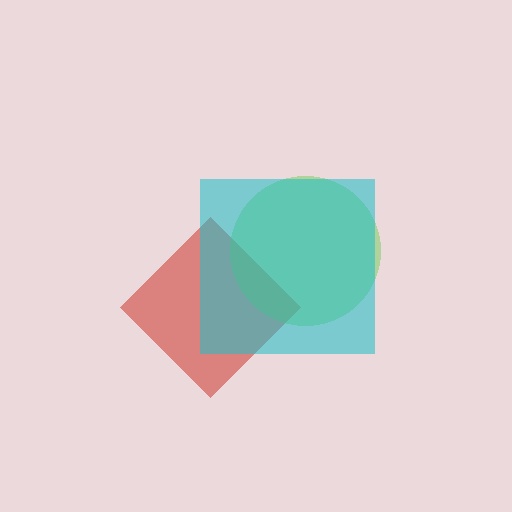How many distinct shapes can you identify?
There are 3 distinct shapes: a red diamond, a lime circle, a cyan square.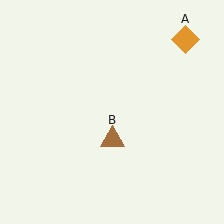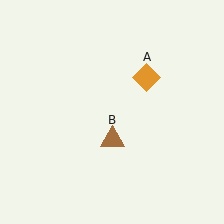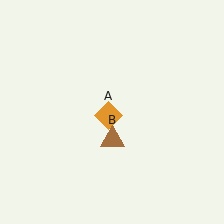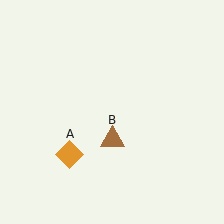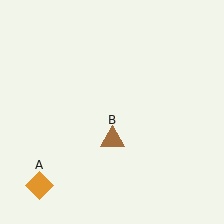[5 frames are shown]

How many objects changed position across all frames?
1 object changed position: orange diamond (object A).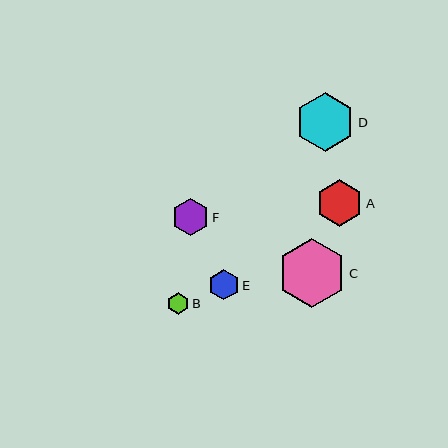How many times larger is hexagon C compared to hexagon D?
Hexagon C is approximately 1.2 times the size of hexagon D.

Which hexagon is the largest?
Hexagon C is the largest with a size of approximately 68 pixels.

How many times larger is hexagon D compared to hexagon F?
Hexagon D is approximately 1.6 times the size of hexagon F.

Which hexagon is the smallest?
Hexagon B is the smallest with a size of approximately 21 pixels.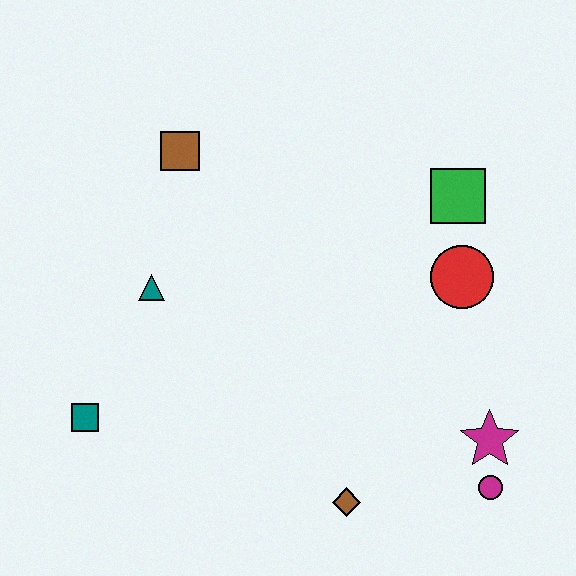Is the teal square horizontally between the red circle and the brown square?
No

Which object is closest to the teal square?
The teal triangle is closest to the teal square.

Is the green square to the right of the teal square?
Yes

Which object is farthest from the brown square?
The magenta circle is farthest from the brown square.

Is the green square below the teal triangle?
No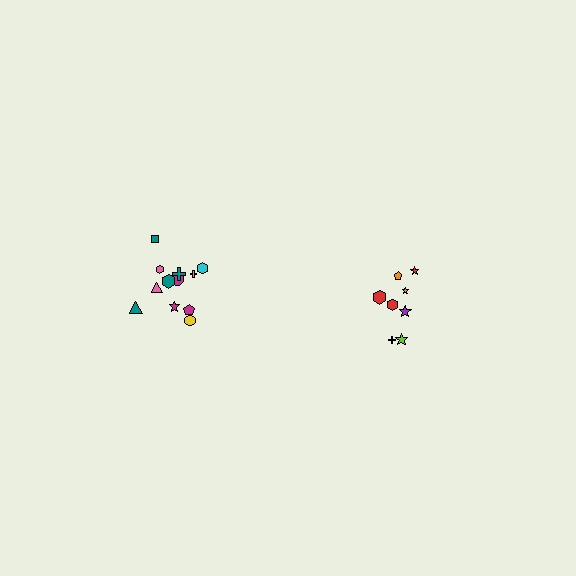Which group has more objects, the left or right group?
The left group.